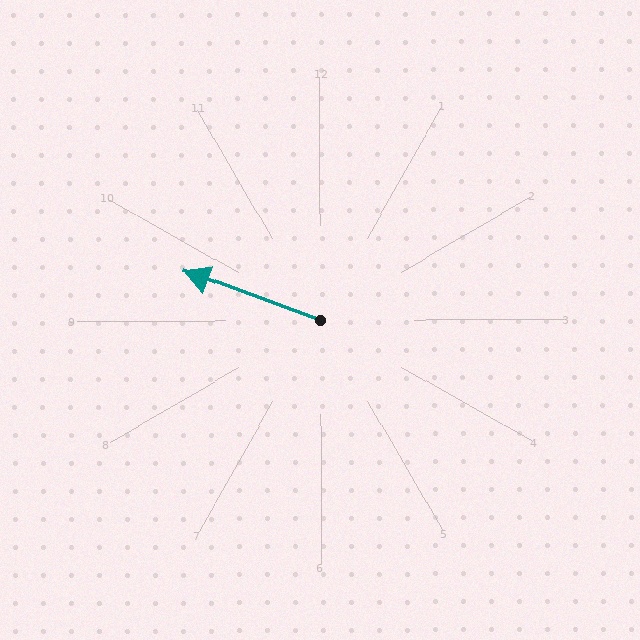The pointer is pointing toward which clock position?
Roughly 10 o'clock.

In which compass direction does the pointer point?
West.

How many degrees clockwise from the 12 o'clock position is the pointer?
Approximately 290 degrees.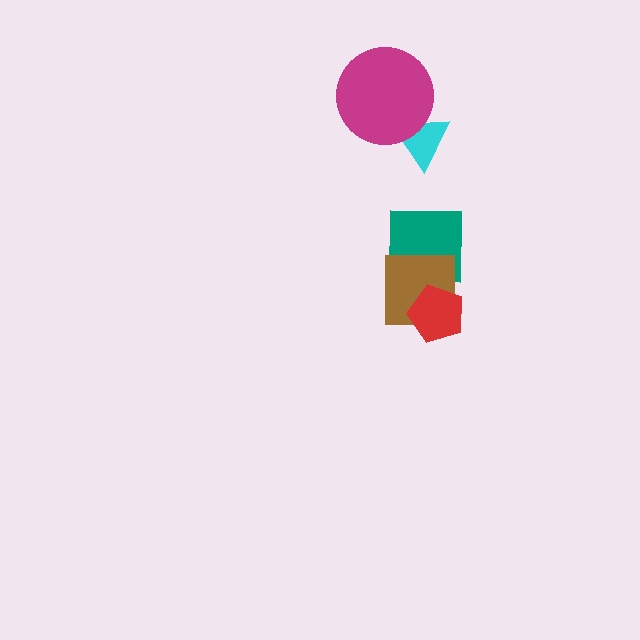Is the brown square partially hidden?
Yes, it is partially covered by another shape.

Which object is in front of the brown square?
The red pentagon is in front of the brown square.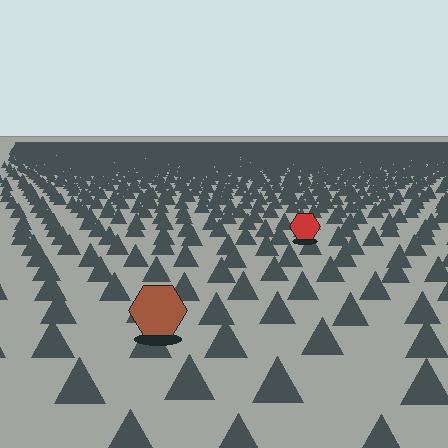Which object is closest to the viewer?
The brown hexagon is closest. The texture marks near it are larger and more spread out.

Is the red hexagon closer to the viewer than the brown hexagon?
No. The brown hexagon is closer — you can tell from the texture gradient: the ground texture is coarser near it.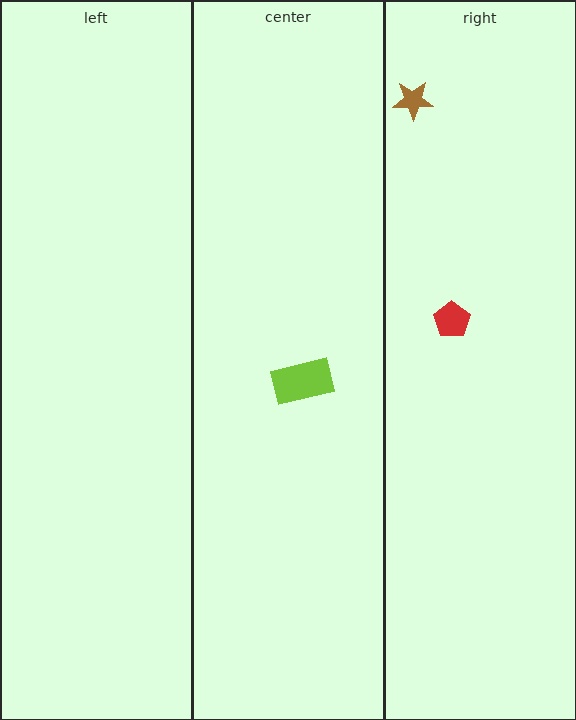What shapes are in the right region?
The red pentagon, the brown star.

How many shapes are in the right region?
2.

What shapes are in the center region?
The lime rectangle.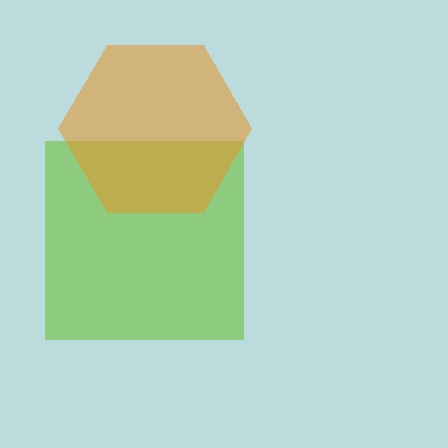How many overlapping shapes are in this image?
There are 2 overlapping shapes in the image.